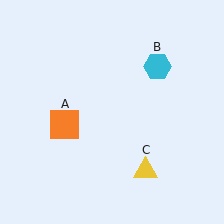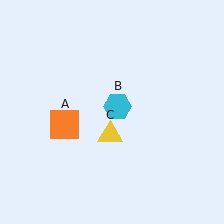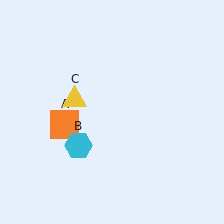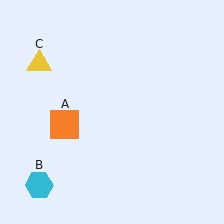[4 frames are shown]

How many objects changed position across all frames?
2 objects changed position: cyan hexagon (object B), yellow triangle (object C).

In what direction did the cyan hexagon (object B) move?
The cyan hexagon (object B) moved down and to the left.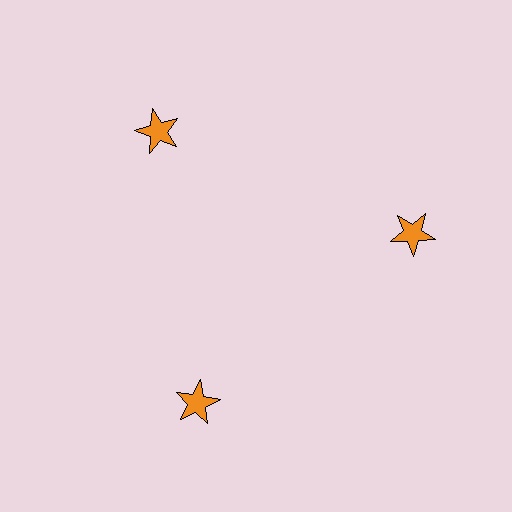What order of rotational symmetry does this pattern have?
This pattern has 3-fold rotational symmetry.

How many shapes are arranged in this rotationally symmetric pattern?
There are 3 shapes, arranged in 3 groups of 1.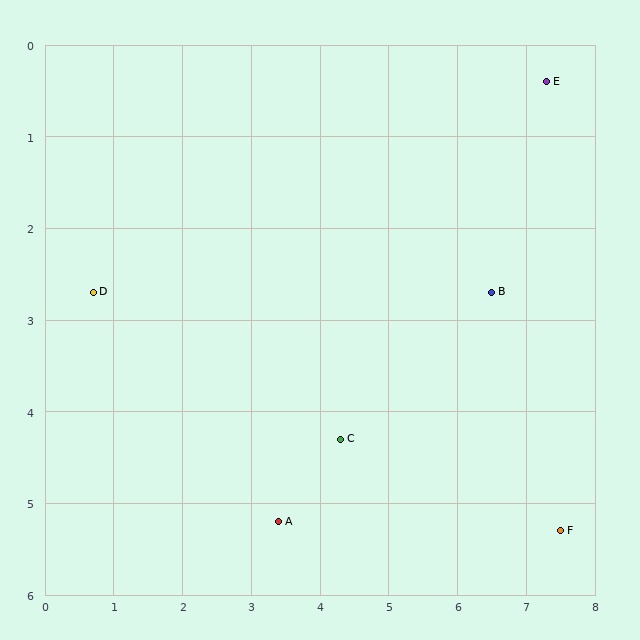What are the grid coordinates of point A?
Point A is at approximately (3.4, 5.2).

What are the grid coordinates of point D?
Point D is at approximately (0.7, 2.7).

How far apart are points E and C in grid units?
Points E and C are about 4.9 grid units apart.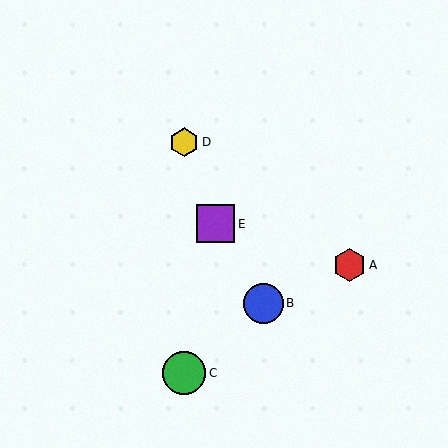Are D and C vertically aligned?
Yes, both are at x≈184.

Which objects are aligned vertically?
Objects C, D are aligned vertically.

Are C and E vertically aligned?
No, C is at x≈184 and E is at x≈216.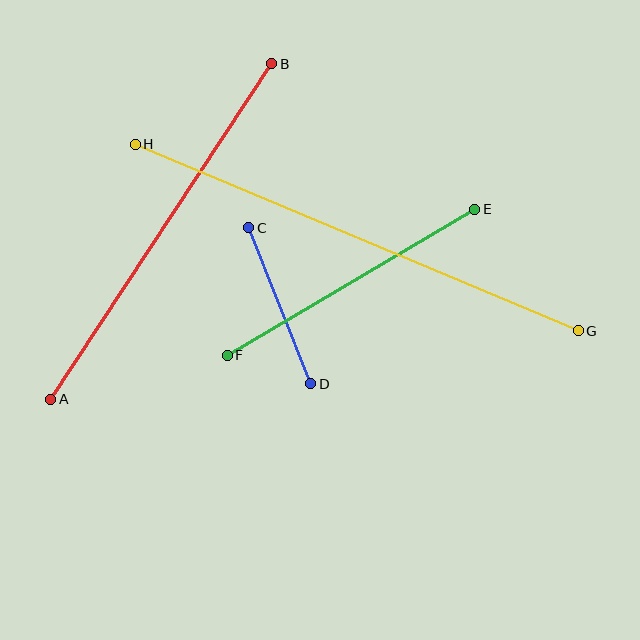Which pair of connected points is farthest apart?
Points G and H are farthest apart.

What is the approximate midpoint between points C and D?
The midpoint is at approximately (280, 306) pixels.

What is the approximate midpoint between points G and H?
The midpoint is at approximately (357, 237) pixels.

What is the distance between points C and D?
The distance is approximately 168 pixels.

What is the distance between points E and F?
The distance is approximately 288 pixels.